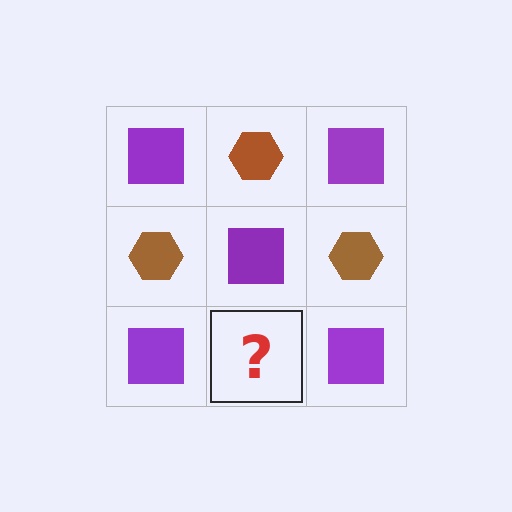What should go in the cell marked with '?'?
The missing cell should contain a brown hexagon.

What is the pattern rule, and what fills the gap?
The rule is that it alternates purple square and brown hexagon in a checkerboard pattern. The gap should be filled with a brown hexagon.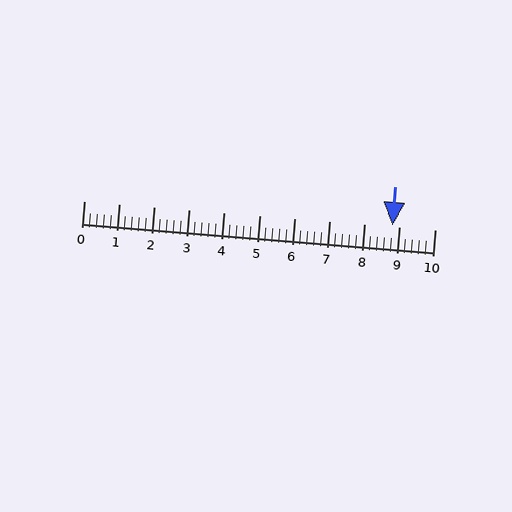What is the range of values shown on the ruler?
The ruler shows values from 0 to 10.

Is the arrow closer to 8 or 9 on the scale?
The arrow is closer to 9.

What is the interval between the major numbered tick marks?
The major tick marks are spaced 1 units apart.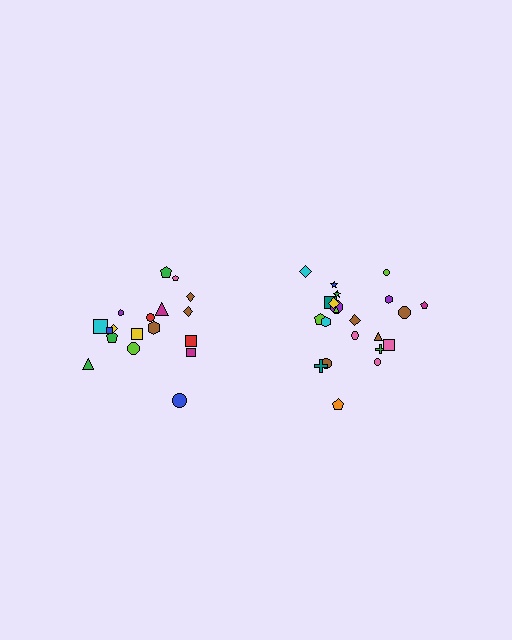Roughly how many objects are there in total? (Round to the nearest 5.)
Roughly 40 objects in total.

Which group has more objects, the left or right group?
The right group.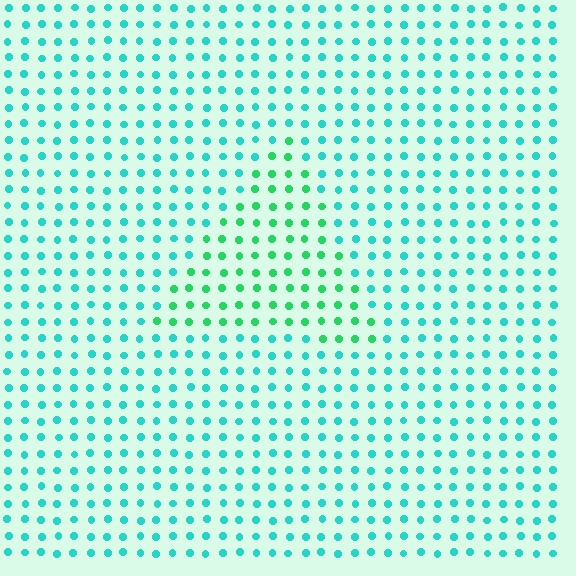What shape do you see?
I see a triangle.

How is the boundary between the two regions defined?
The boundary is defined purely by a slight shift in hue (about 34 degrees). Spacing, size, and orientation are identical on both sides.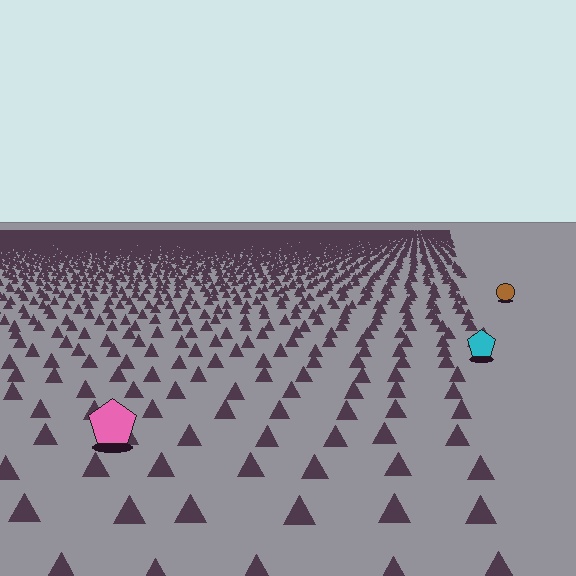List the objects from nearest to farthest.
From nearest to farthest: the pink pentagon, the cyan pentagon, the brown circle.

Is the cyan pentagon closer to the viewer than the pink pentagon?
No. The pink pentagon is closer — you can tell from the texture gradient: the ground texture is coarser near it.